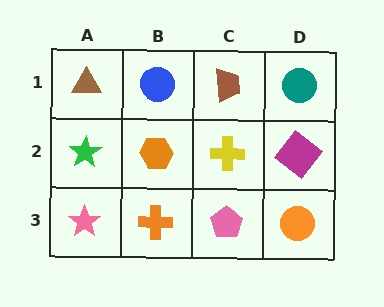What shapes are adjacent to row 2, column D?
A teal circle (row 1, column D), an orange circle (row 3, column D), a yellow cross (row 2, column C).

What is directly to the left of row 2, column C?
An orange hexagon.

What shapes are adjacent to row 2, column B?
A blue circle (row 1, column B), an orange cross (row 3, column B), a green star (row 2, column A), a yellow cross (row 2, column C).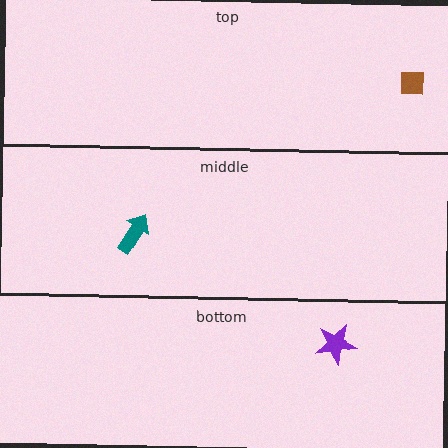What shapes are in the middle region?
The teal arrow.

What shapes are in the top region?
The brown square.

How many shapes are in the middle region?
1.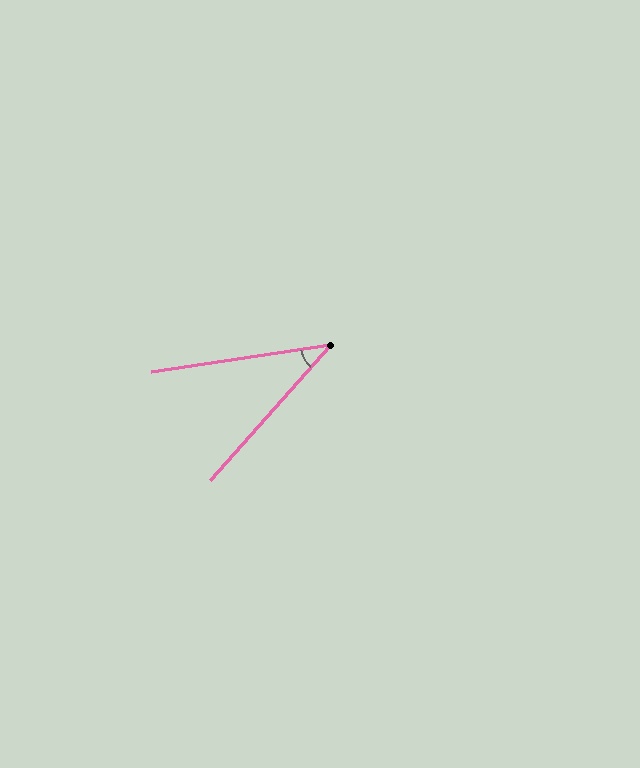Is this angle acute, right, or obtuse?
It is acute.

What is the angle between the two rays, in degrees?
Approximately 40 degrees.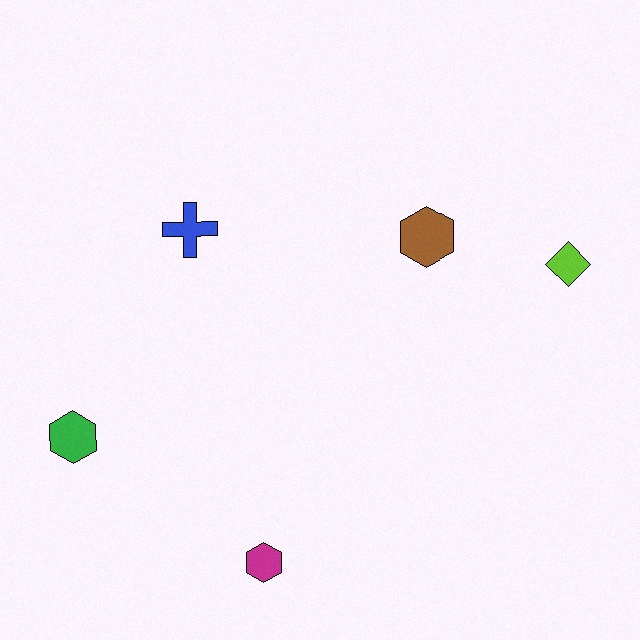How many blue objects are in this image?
There is 1 blue object.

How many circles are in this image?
There are no circles.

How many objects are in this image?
There are 5 objects.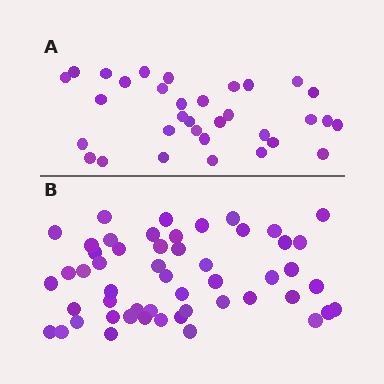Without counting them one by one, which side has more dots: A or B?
Region B (the bottom region) has more dots.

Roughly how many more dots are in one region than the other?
Region B has approximately 20 more dots than region A.